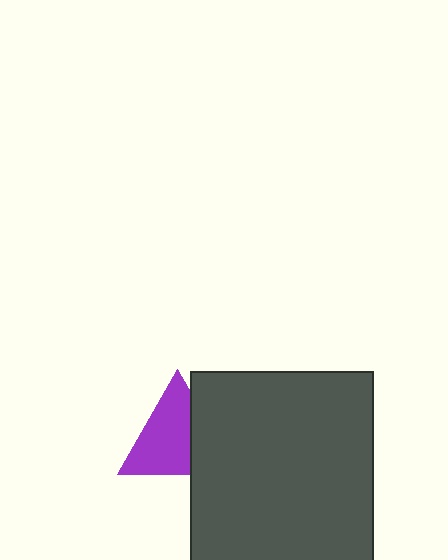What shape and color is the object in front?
The object in front is a dark gray rectangle.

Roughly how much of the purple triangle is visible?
Most of it is visible (roughly 67%).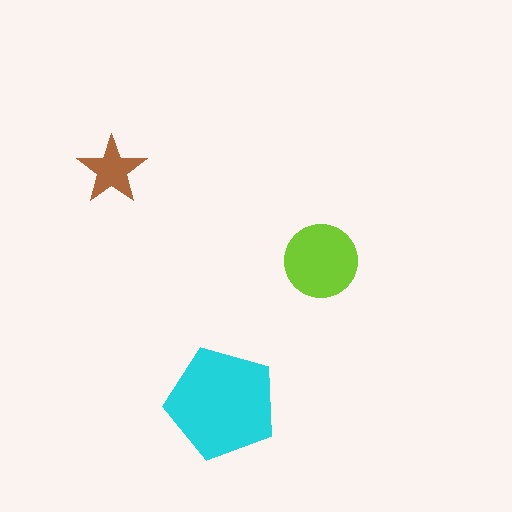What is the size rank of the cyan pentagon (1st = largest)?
1st.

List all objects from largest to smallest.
The cyan pentagon, the lime circle, the brown star.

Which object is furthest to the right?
The lime circle is rightmost.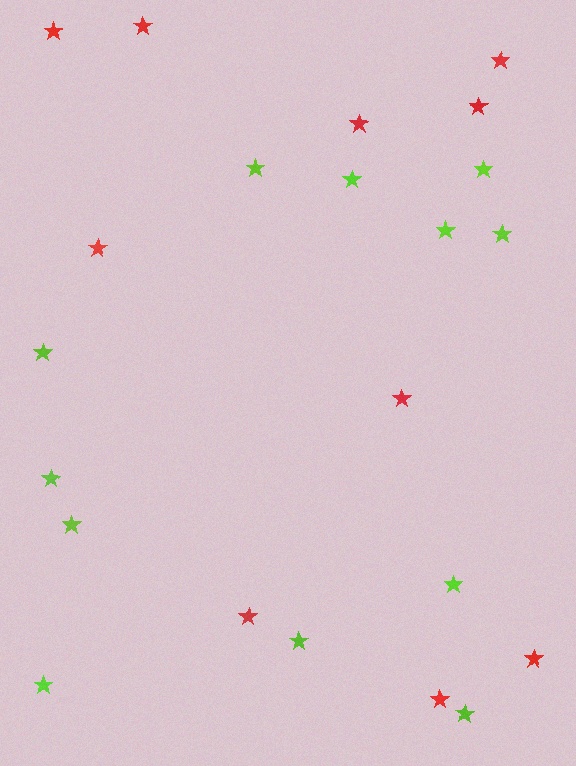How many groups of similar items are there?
There are 2 groups: one group of lime stars (12) and one group of red stars (10).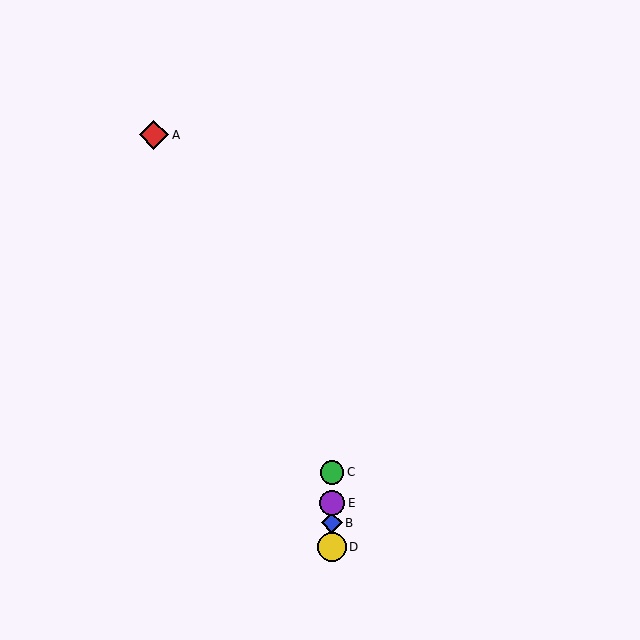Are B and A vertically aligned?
No, B is at x≈332 and A is at x≈154.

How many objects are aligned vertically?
4 objects (B, C, D, E) are aligned vertically.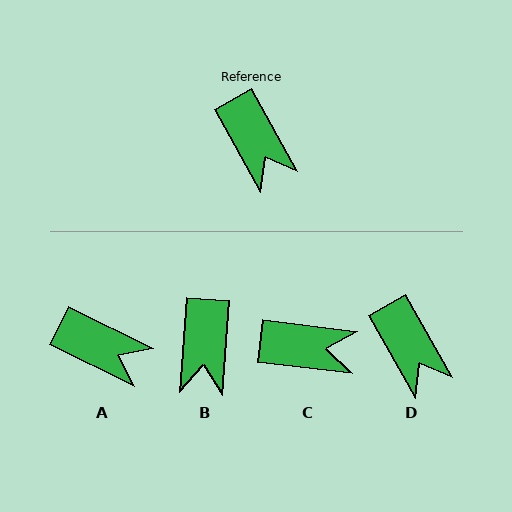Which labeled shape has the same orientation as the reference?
D.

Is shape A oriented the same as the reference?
No, it is off by about 34 degrees.